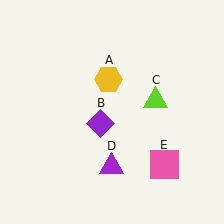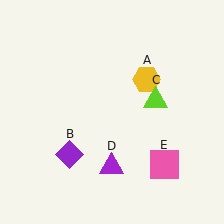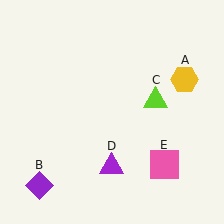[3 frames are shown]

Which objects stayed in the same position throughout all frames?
Lime triangle (object C) and purple triangle (object D) and pink square (object E) remained stationary.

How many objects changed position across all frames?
2 objects changed position: yellow hexagon (object A), purple diamond (object B).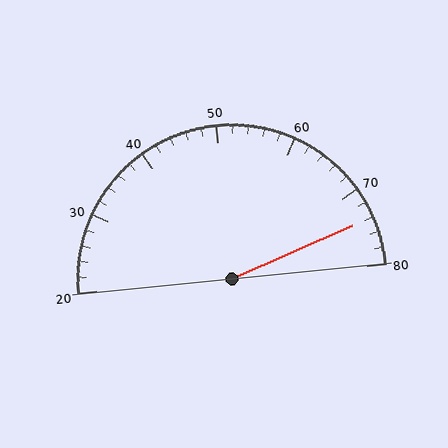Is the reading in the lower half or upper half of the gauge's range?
The reading is in the upper half of the range (20 to 80).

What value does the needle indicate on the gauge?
The needle indicates approximately 74.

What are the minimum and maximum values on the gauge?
The gauge ranges from 20 to 80.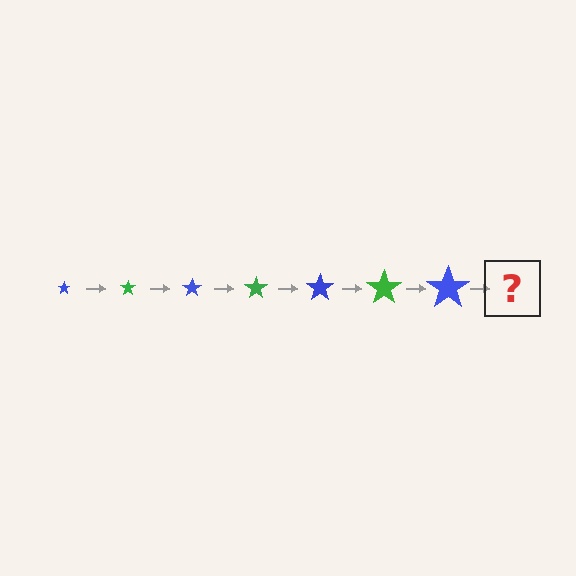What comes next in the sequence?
The next element should be a green star, larger than the previous one.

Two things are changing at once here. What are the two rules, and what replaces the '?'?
The two rules are that the star grows larger each step and the color cycles through blue and green. The '?' should be a green star, larger than the previous one.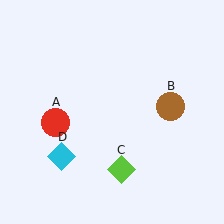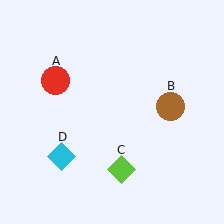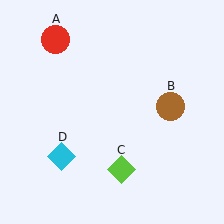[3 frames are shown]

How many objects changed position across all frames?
1 object changed position: red circle (object A).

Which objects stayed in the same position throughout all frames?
Brown circle (object B) and lime diamond (object C) and cyan diamond (object D) remained stationary.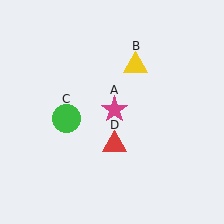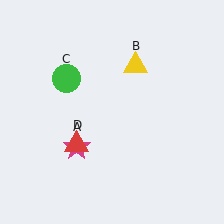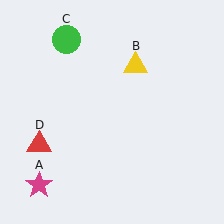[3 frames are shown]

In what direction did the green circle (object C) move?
The green circle (object C) moved up.